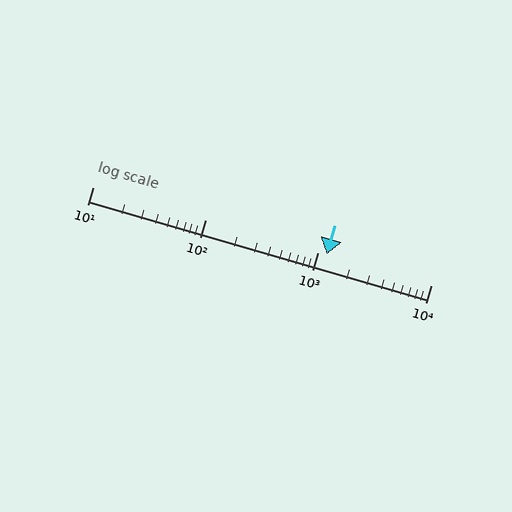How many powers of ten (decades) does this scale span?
The scale spans 3 decades, from 10 to 10000.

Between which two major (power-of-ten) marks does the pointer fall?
The pointer is between 1000 and 10000.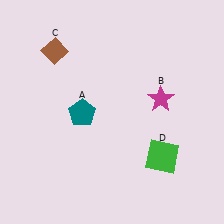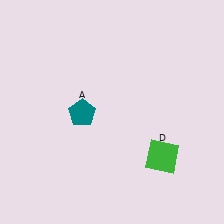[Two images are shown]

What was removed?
The magenta star (B), the brown diamond (C) were removed in Image 2.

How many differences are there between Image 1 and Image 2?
There are 2 differences between the two images.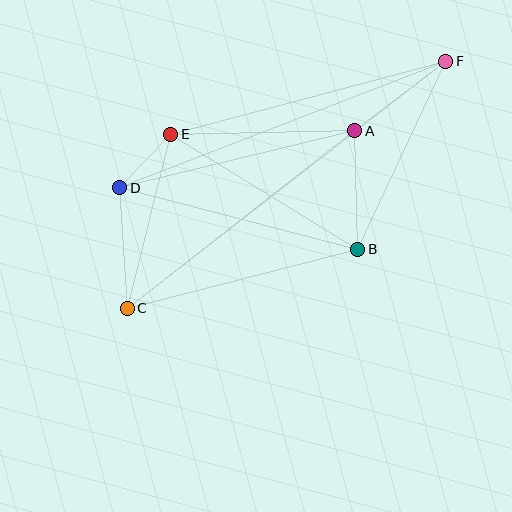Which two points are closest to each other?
Points D and E are closest to each other.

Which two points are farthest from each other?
Points C and F are farthest from each other.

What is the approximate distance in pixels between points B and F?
The distance between B and F is approximately 207 pixels.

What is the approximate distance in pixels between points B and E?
The distance between B and E is approximately 220 pixels.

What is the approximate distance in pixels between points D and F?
The distance between D and F is approximately 350 pixels.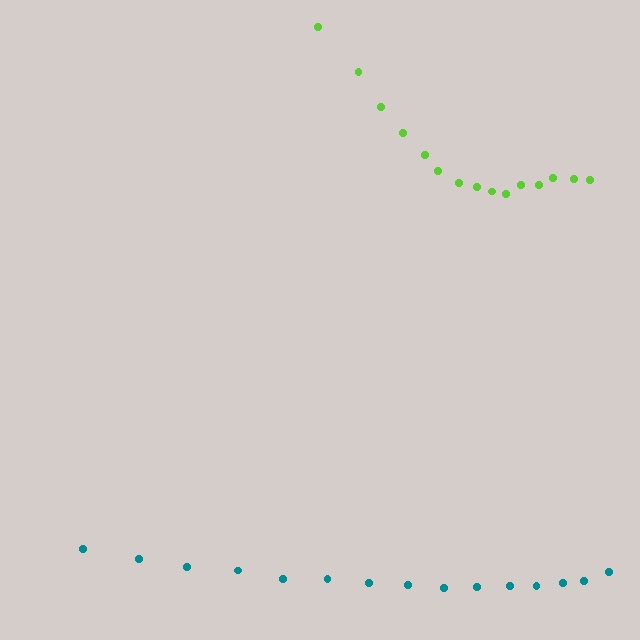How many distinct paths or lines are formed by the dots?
There are 2 distinct paths.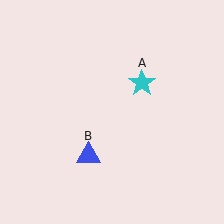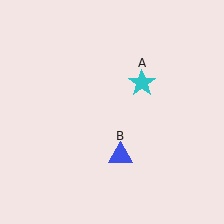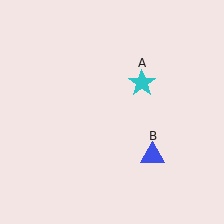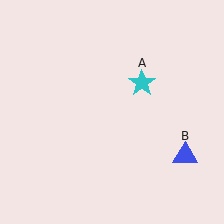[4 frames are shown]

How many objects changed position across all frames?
1 object changed position: blue triangle (object B).